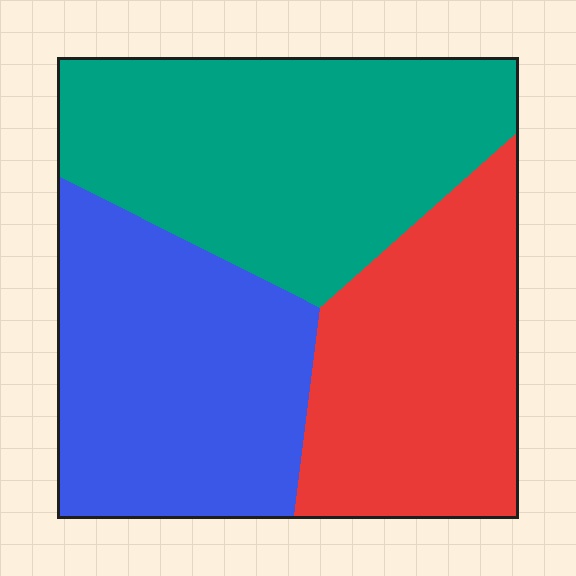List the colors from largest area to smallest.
From largest to smallest: teal, blue, red.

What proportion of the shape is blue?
Blue covers 33% of the shape.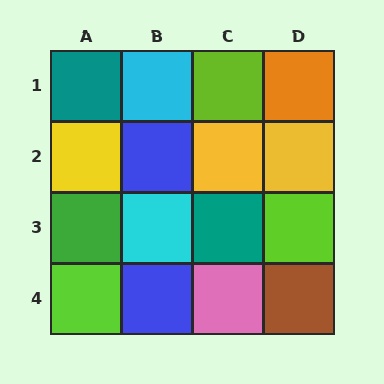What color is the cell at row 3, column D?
Lime.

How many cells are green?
1 cell is green.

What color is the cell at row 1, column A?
Teal.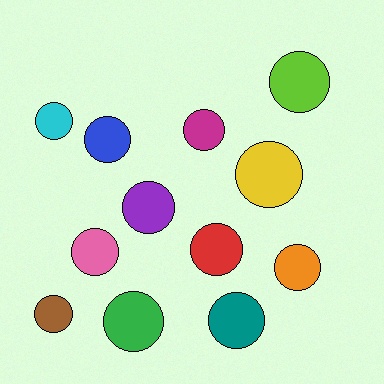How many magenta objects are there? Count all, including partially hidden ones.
There is 1 magenta object.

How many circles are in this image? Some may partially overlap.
There are 12 circles.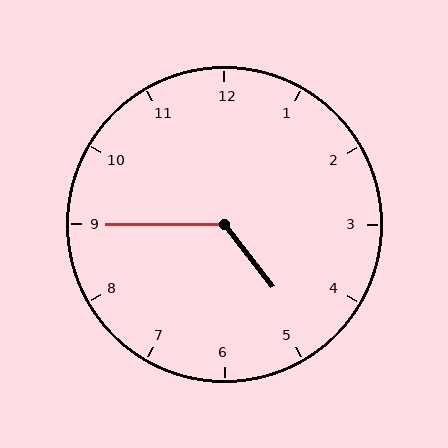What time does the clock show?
4:45.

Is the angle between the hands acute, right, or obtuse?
It is obtuse.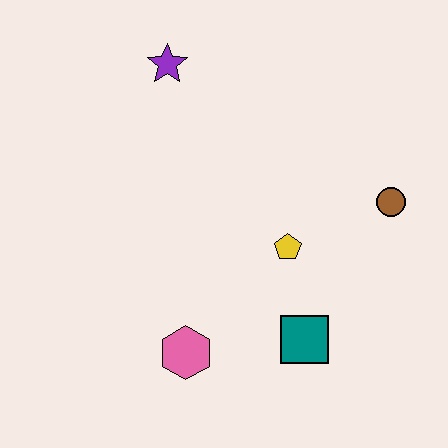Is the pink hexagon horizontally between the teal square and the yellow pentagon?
No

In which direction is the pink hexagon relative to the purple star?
The pink hexagon is below the purple star.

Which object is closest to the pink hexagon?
The teal square is closest to the pink hexagon.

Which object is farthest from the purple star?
The teal square is farthest from the purple star.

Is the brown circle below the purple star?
Yes